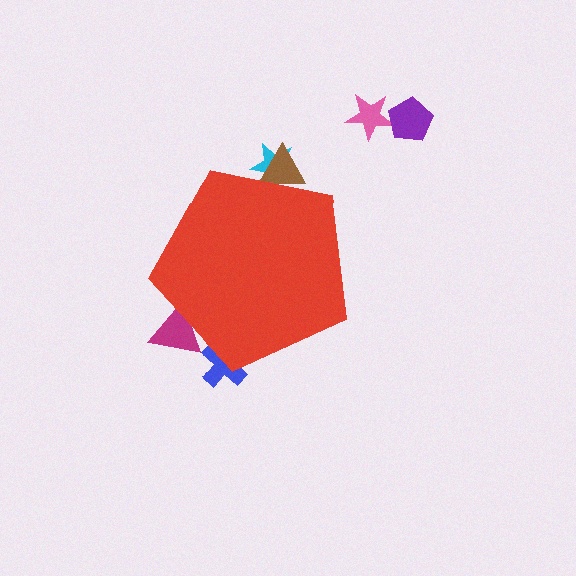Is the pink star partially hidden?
No, the pink star is fully visible.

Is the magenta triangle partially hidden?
Yes, the magenta triangle is partially hidden behind the red pentagon.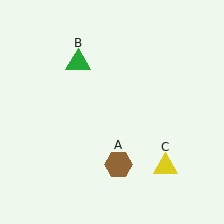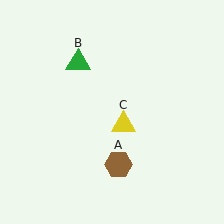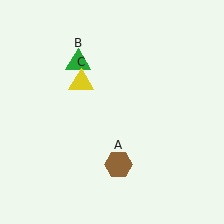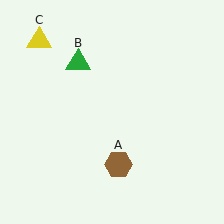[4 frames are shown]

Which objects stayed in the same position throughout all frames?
Brown hexagon (object A) and green triangle (object B) remained stationary.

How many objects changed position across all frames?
1 object changed position: yellow triangle (object C).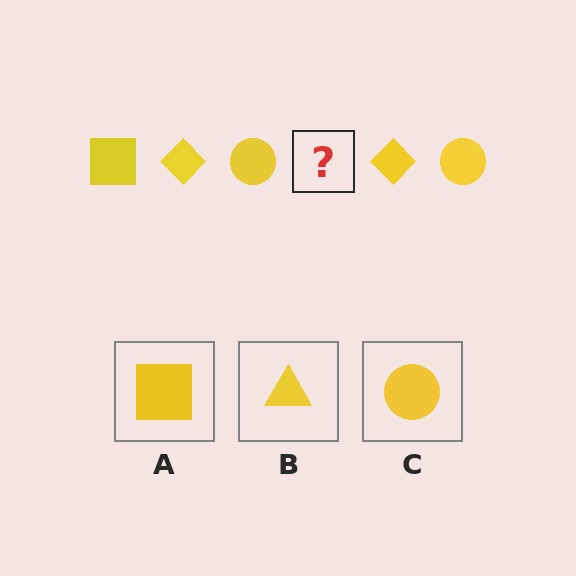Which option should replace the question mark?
Option A.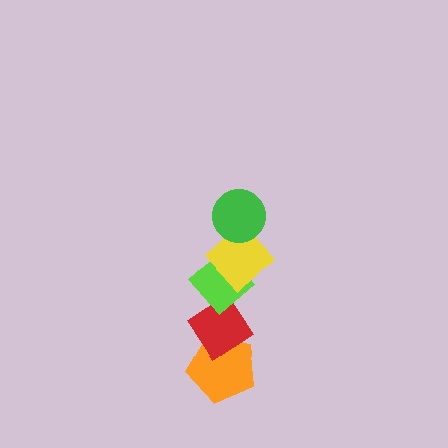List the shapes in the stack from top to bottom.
From top to bottom: the green circle, the yellow diamond, the lime diamond, the red diamond, the orange pentagon.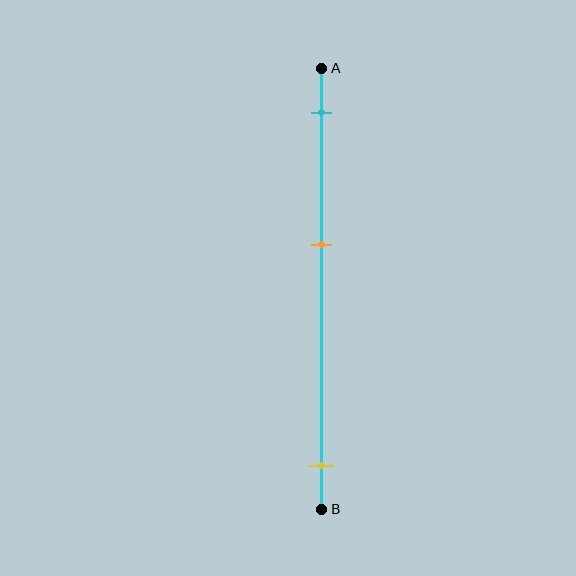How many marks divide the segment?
There are 3 marks dividing the segment.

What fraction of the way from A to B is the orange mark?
The orange mark is approximately 40% (0.4) of the way from A to B.